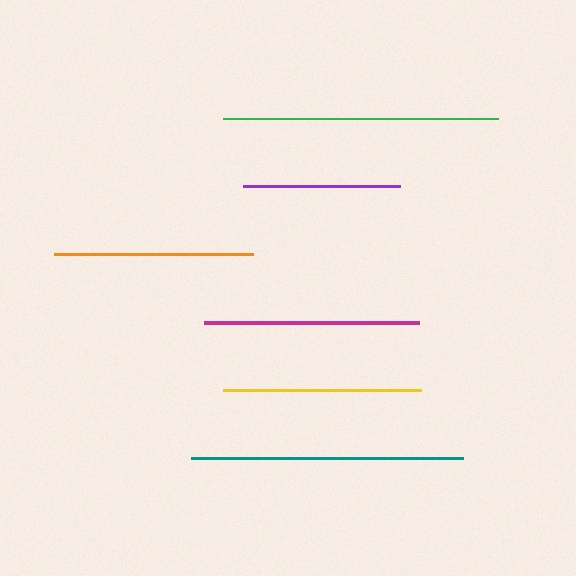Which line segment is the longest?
The green line is the longest at approximately 275 pixels.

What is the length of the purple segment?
The purple segment is approximately 157 pixels long.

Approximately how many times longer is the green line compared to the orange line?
The green line is approximately 1.4 times the length of the orange line.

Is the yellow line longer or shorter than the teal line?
The teal line is longer than the yellow line.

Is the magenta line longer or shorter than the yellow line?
The magenta line is longer than the yellow line.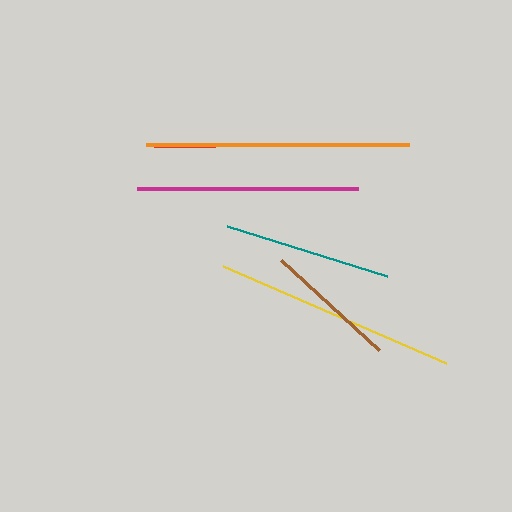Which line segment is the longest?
The orange line is the longest at approximately 264 pixels.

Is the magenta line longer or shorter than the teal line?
The magenta line is longer than the teal line.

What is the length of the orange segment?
The orange segment is approximately 264 pixels long.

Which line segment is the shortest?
The red line is the shortest at approximately 61 pixels.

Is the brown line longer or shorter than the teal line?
The teal line is longer than the brown line.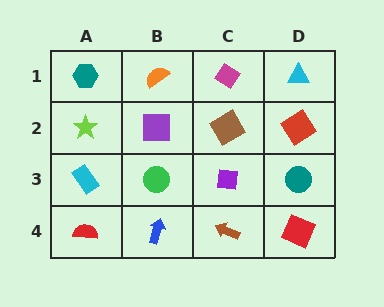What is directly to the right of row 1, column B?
A magenta diamond.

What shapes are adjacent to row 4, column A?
A cyan rectangle (row 3, column A), a blue arrow (row 4, column B).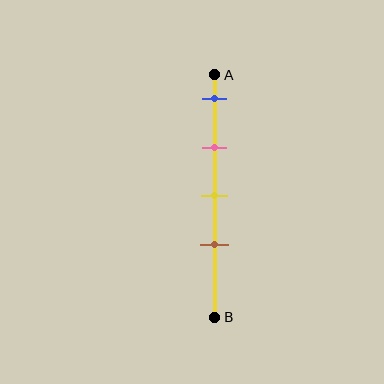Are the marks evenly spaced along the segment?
Yes, the marks are approximately evenly spaced.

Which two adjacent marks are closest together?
The yellow and brown marks are the closest adjacent pair.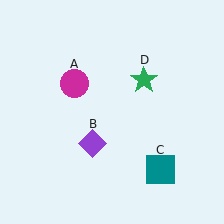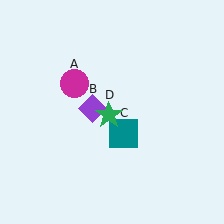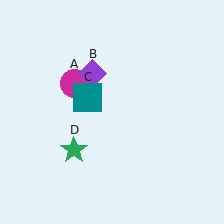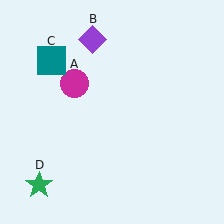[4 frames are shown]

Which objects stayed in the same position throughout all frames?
Magenta circle (object A) remained stationary.